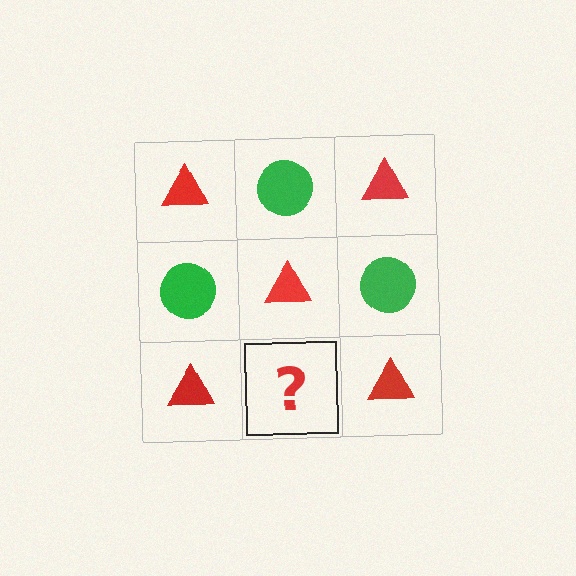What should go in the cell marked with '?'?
The missing cell should contain a green circle.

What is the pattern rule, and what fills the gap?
The rule is that it alternates red triangle and green circle in a checkerboard pattern. The gap should be filled with a green circle.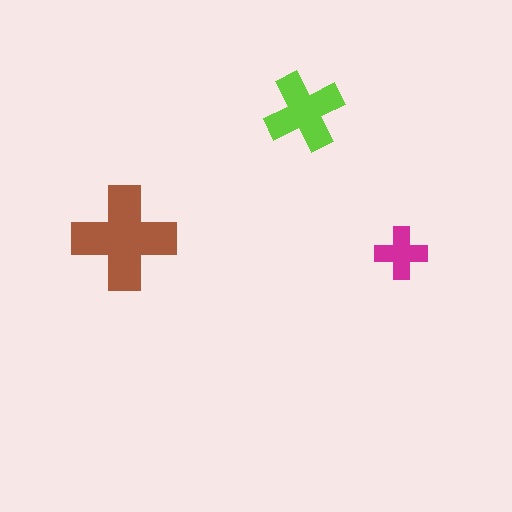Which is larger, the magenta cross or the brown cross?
The brown one.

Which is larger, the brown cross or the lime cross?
The brown one.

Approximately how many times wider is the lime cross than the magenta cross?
About 1.5 times wider.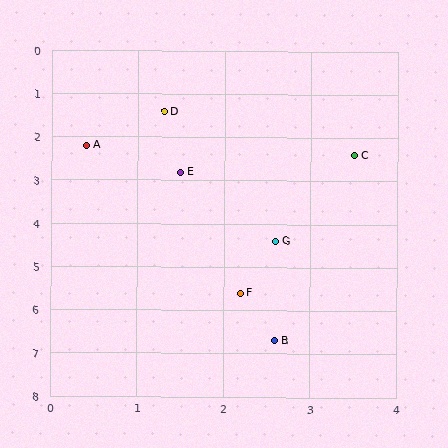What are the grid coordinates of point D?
Point D is at approximately (1.3, 1.4).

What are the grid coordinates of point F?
Point F is at approximately (2.2, 5.6).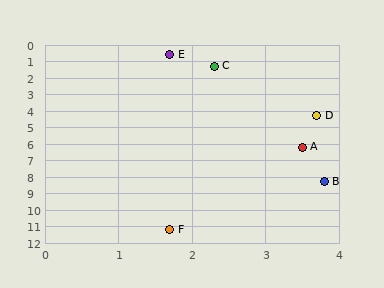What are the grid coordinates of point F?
Point F is at approximately (1.7, 11.2).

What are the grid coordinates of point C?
Point C is at approximately (2.3, 1.3).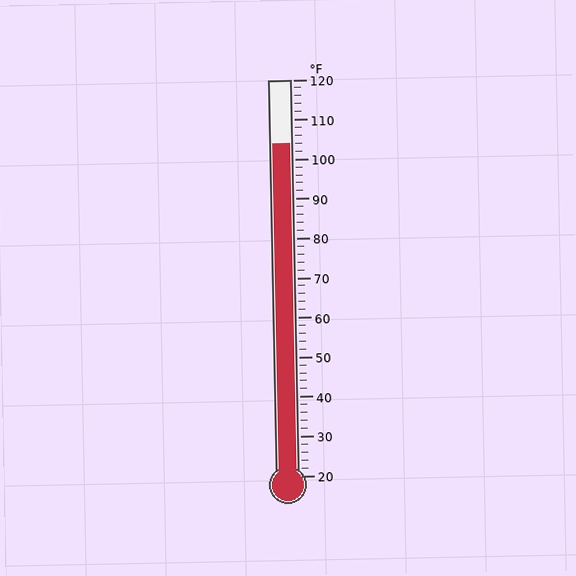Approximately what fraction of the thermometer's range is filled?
The thermometer is filled to approximately 85% of its range.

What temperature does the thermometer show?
The thermometer shows approximately 104°F.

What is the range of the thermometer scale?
The thermometer scale ranges from 20°F to 120°F.